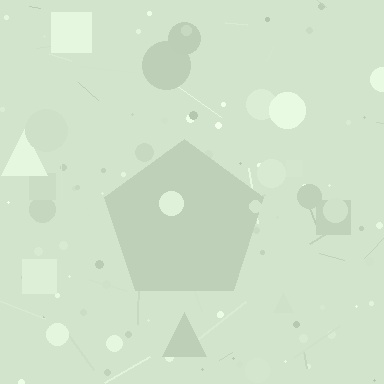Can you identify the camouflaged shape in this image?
The camouflaged shape is a pentagon.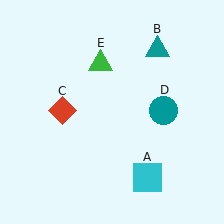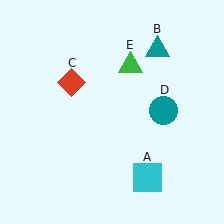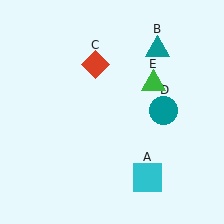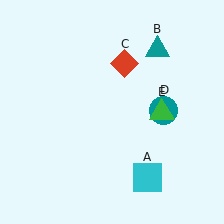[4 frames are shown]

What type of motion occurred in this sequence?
The red diamond (object C), green triangle (object E) rotated clockwise around the center of the scene.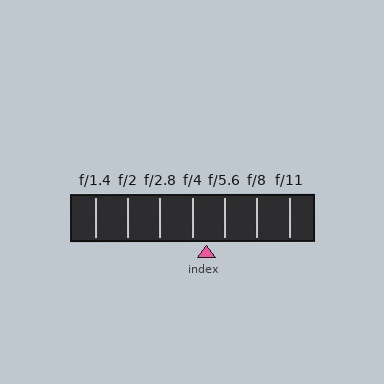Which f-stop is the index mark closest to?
The index mark is closest to f/4.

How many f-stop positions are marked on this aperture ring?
There are 7 f-stop positions marked.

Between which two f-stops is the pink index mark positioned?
The index mark is between f/4 and f/5.6.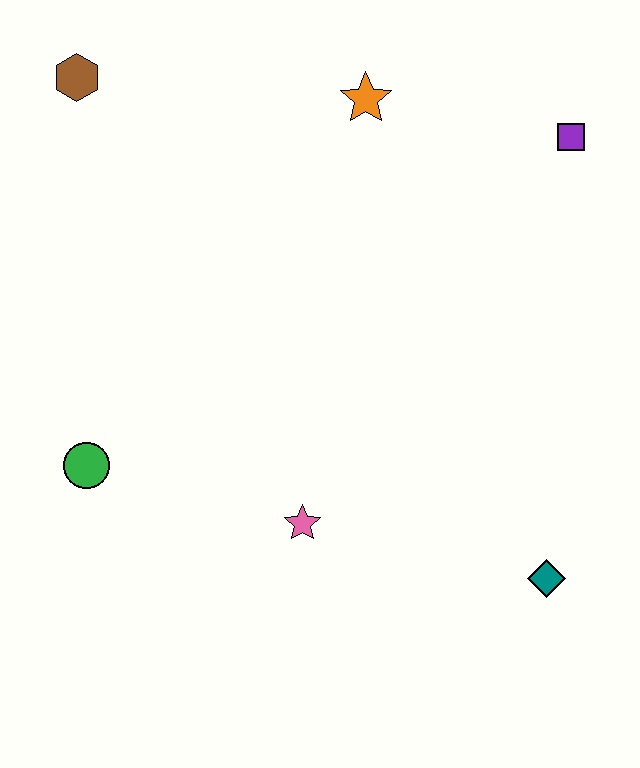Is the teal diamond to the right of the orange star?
Yes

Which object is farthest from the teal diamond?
The brown hexagon is farthest from the teal diamond.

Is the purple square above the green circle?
Yes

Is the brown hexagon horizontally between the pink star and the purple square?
No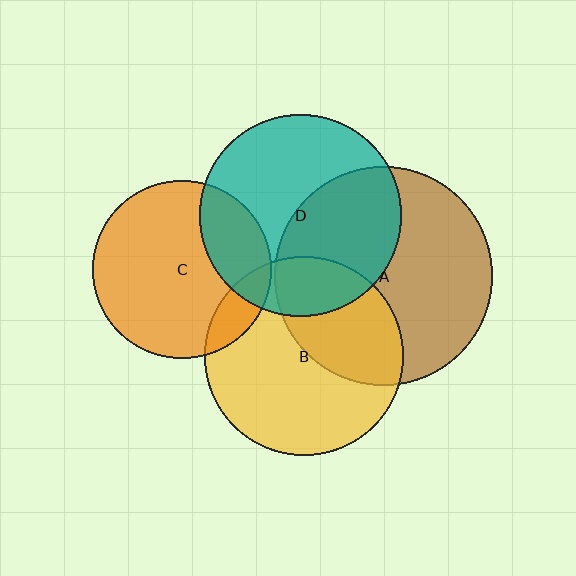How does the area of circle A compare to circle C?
Approximately 1.5 times.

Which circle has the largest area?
Circle A (brown).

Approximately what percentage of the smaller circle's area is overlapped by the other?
Approximately 10%.